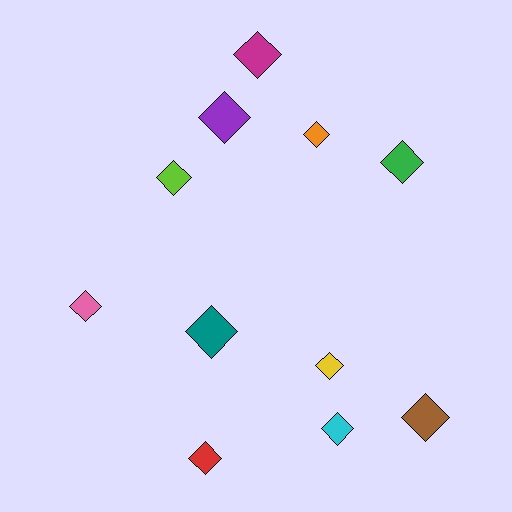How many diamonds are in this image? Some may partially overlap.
There are 11 diamonds.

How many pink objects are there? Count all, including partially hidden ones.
There is 1 pink object.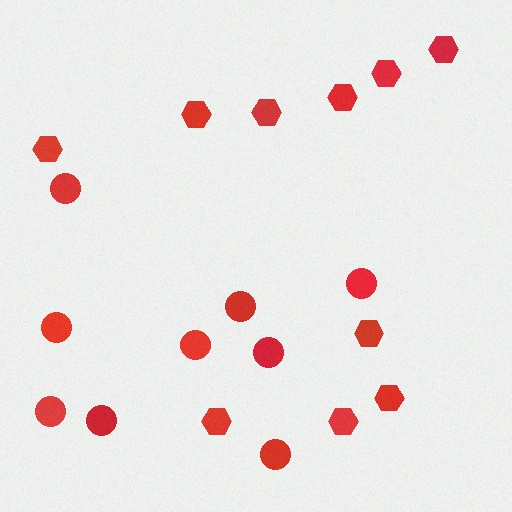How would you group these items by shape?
There are 2 groups: one group of hexagons (10) and one group of circles (9).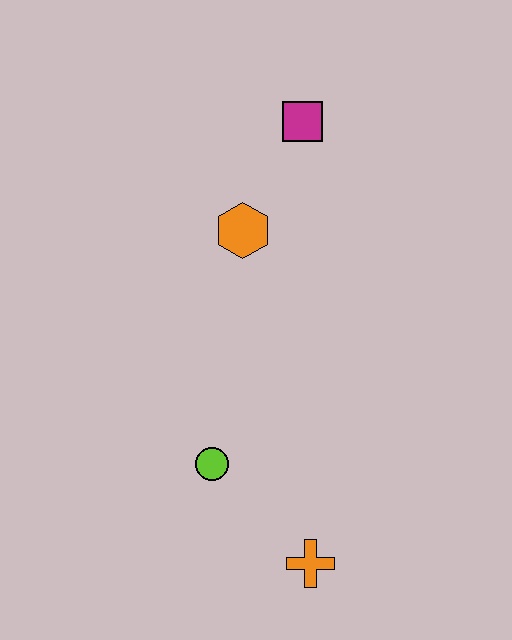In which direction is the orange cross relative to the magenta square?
The orange cross is below the magenta square.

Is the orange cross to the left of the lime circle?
No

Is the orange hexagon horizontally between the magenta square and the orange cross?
No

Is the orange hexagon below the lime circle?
No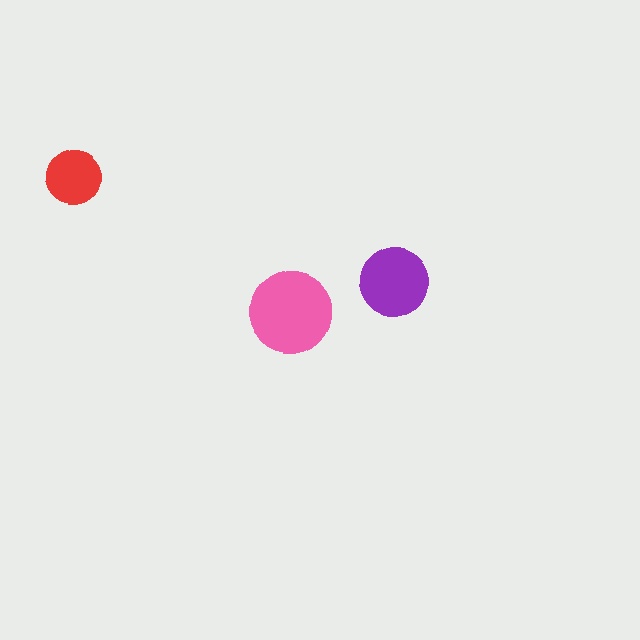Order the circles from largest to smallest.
the pink one, the purple one, the red one.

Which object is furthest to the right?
The purple circle is rightmost.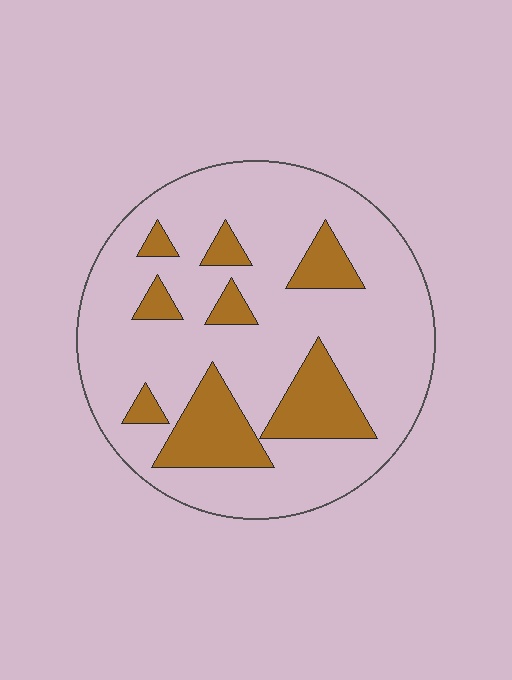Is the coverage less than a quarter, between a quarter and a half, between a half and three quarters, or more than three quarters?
Less than a quarter.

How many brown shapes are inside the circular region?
8.